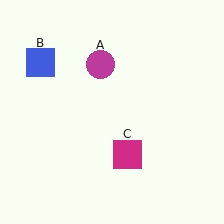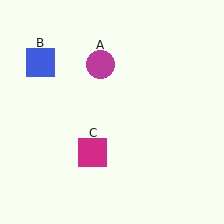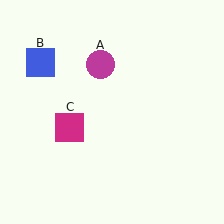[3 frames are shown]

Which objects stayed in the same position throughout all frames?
Magenta circle (object A) and blue square (object B) remained stationary.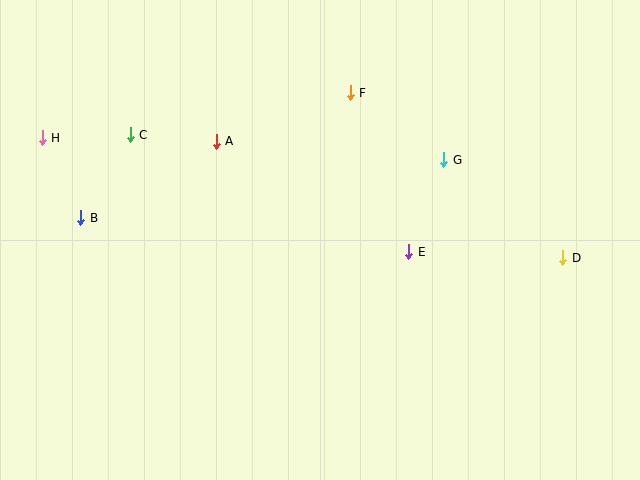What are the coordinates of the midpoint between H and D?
The midpoint between H and D is at (303, 198).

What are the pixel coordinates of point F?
Point F is at (350, 93).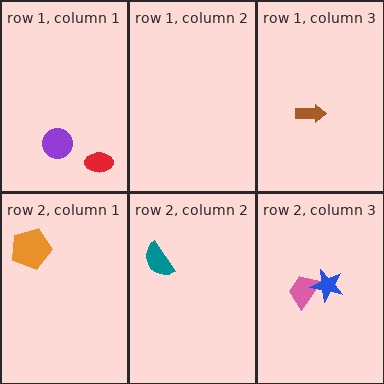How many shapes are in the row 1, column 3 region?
1.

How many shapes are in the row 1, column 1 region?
2.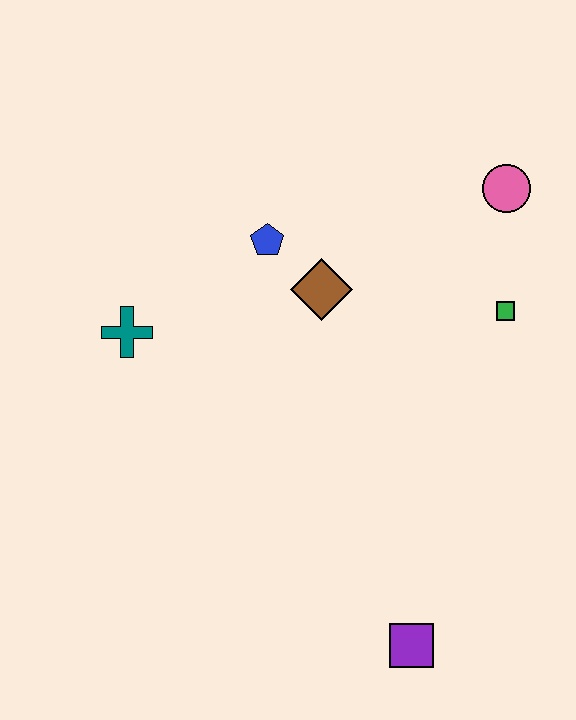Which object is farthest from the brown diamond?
The purple square is farthest from the brown diamond.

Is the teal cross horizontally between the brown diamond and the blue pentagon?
No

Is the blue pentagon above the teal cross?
Yes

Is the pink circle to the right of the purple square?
Yes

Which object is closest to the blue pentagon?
The brown diamond is closest to the blue pentagon.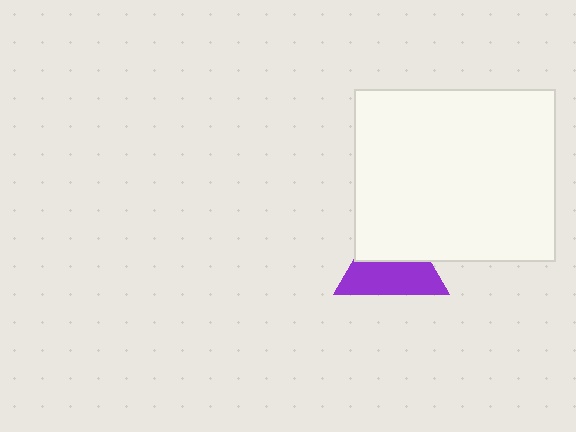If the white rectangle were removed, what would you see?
You would see the complete purple triangle.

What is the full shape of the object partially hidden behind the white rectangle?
The partially hidden object is a purple triangle.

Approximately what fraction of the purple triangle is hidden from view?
Roughly 44% of the purple triangle is hidden behind the white rectangle.